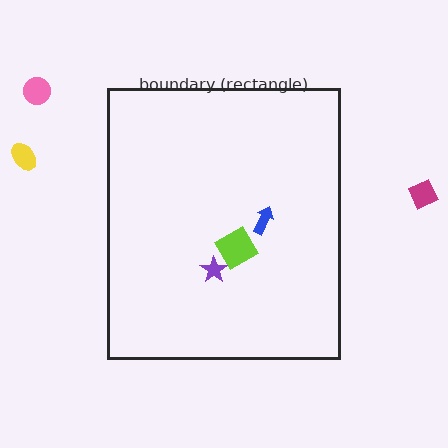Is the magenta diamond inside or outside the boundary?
Outside.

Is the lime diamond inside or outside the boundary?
Inside.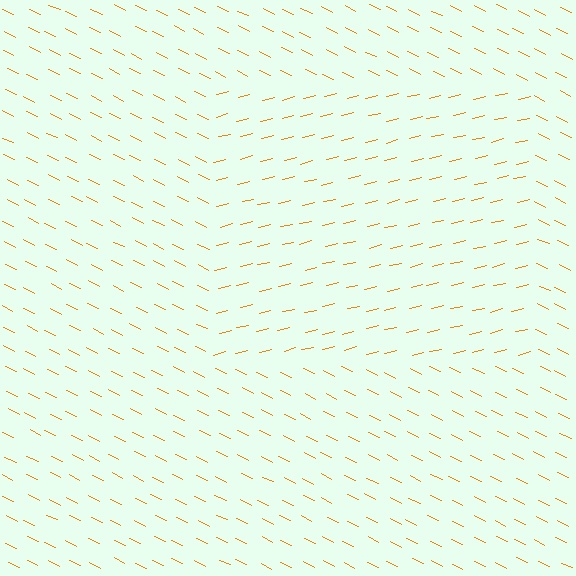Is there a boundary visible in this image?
Yes, there is a texture boundary formed by a change in line orientation.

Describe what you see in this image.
The image is filled with small orange line segments. A rectangle region in the image has lines oriented differently from the surrounding lines, creating a visible texture boundary.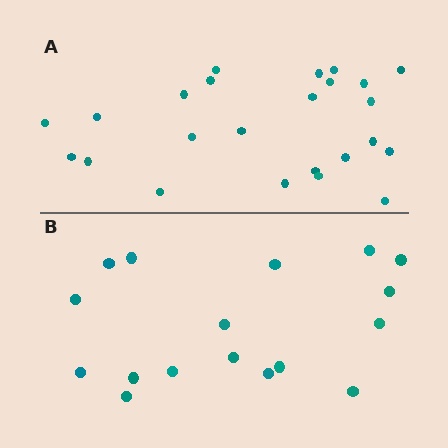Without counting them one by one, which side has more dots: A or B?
Region A (the top region) has more dots.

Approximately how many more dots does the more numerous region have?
Region A has roughly 8 or so more dots than region B.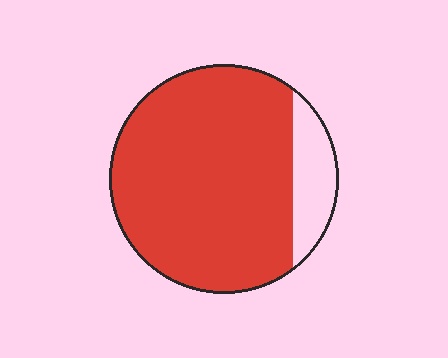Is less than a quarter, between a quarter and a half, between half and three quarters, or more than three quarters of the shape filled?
More than three quarters.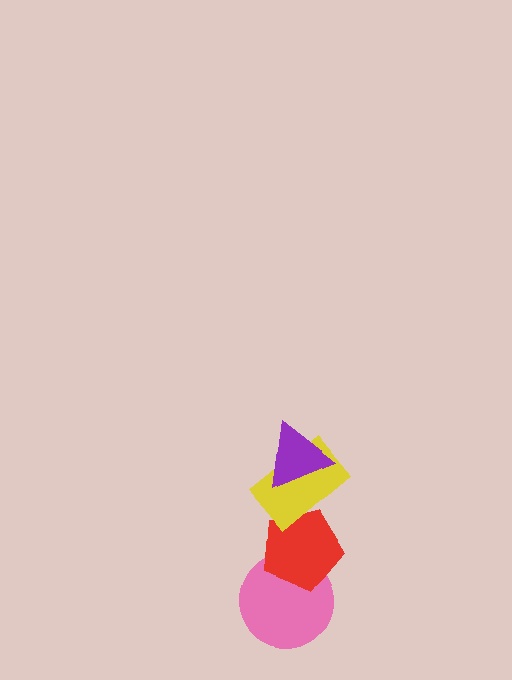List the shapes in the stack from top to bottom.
From top to bottom: the purple triangle, the yellow rectangle, the red pentagon, the pink circle.